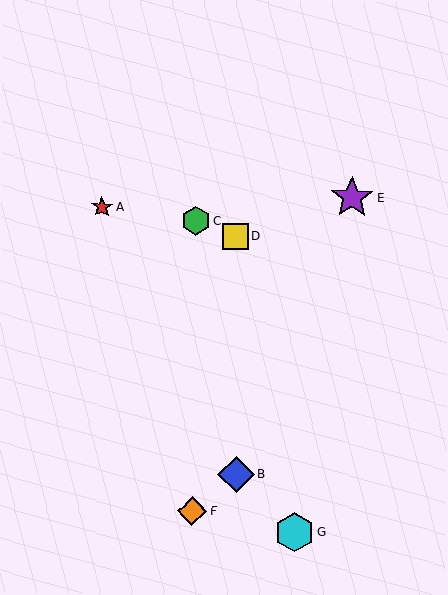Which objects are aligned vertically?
Objects C, F are aligned vertically.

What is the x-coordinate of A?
Object A is at x≈102.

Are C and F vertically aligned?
Yes, both are at x≈196.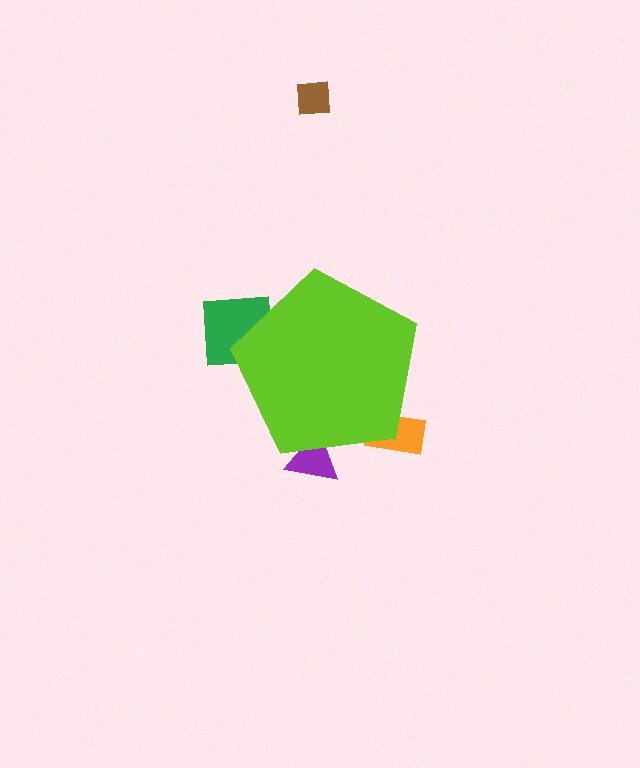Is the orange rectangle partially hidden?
Yes, the orange rectangle is partially hidden behind the lime pentagon.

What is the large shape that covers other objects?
A lime pentagon.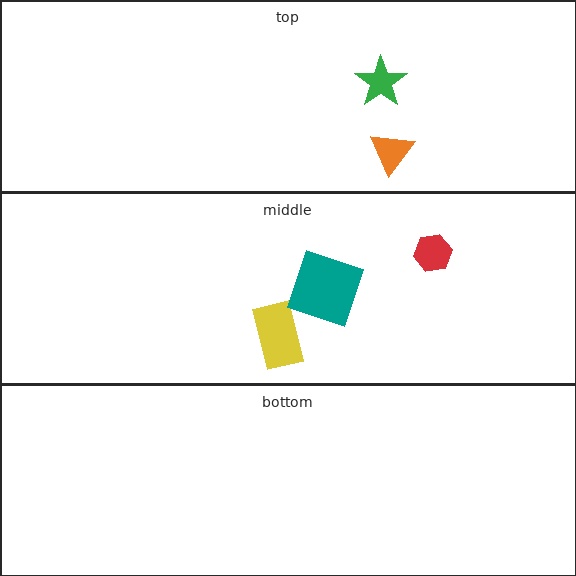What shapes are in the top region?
The orange triangle, the green star.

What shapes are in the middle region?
The yellow rectangle, the red hexagon, the teal square.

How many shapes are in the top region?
2.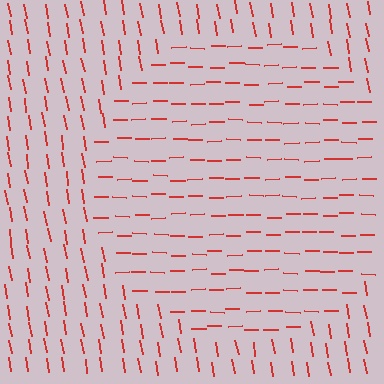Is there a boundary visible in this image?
Yes, there is a texture boundary formed by a change in line orientation.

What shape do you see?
I see a circle.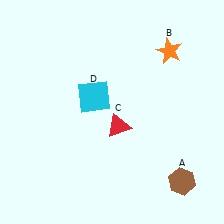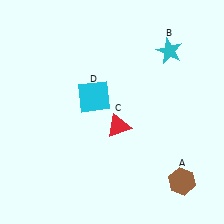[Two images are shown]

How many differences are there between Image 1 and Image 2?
There is 1 difference between the two images.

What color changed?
The star (B) changed from orange in Image 1 to cyan in Image 2.